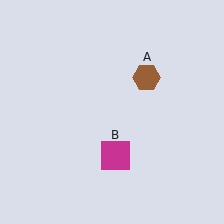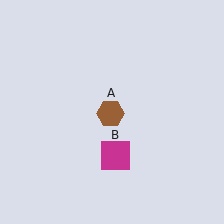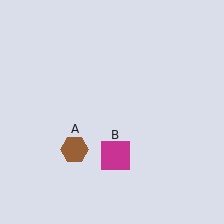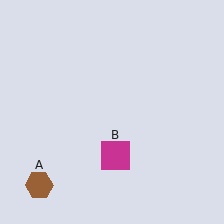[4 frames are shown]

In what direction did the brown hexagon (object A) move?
The brown hexagon (object A) moved down and to the left.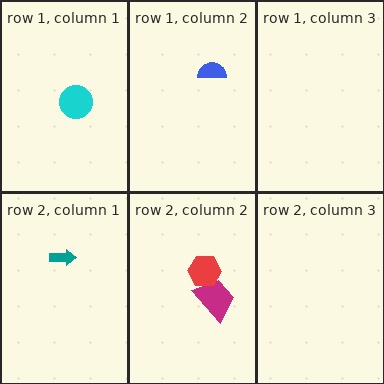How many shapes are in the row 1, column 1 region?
1.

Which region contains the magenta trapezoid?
The row 2, column 2 region.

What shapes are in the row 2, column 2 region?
The magenta trapezoid, the red hexagon.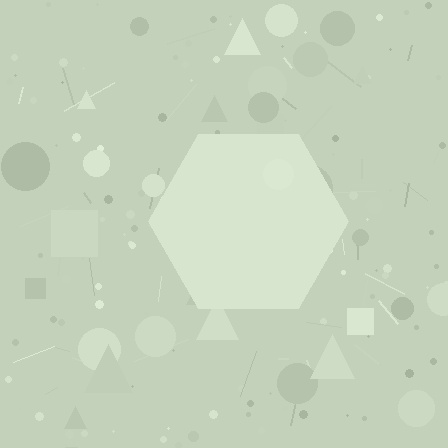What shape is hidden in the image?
A hexagon is hidden in the image.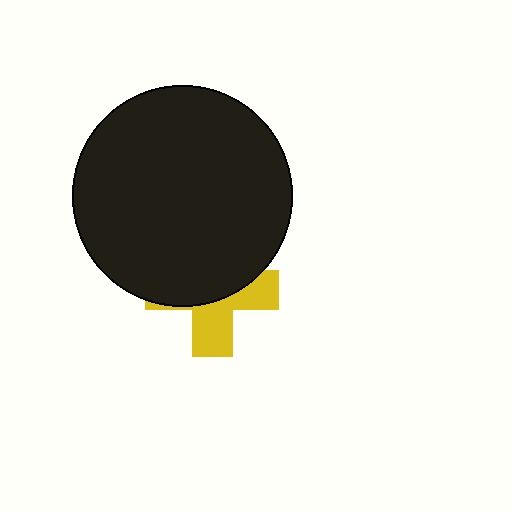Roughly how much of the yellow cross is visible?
A small part of it is visible (roughly 42%).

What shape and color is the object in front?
The object in front is a black circle.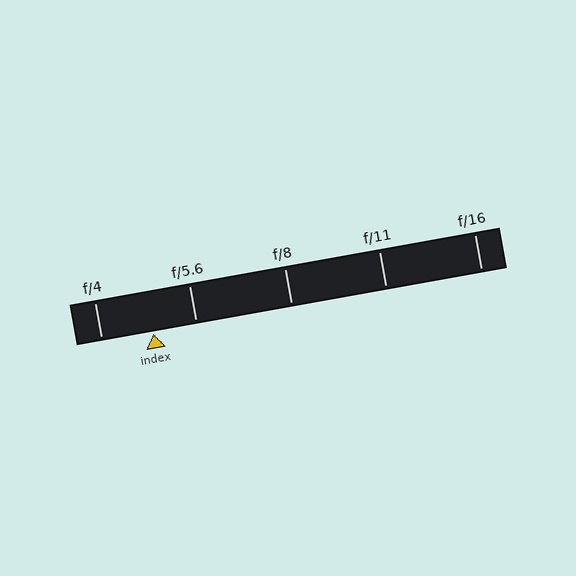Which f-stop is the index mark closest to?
The index mark is closest to f/5.6.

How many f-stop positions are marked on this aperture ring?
There are 5 f-stop positions marked.